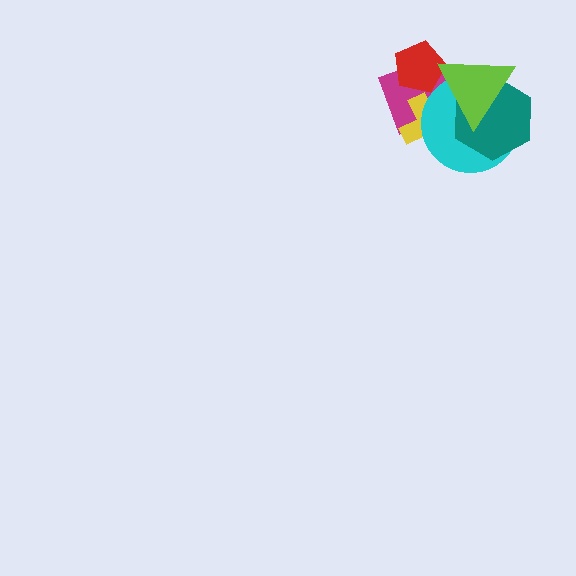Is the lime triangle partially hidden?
No, no other shape covers it.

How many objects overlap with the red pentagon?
2 objects overlap with the red pentagon.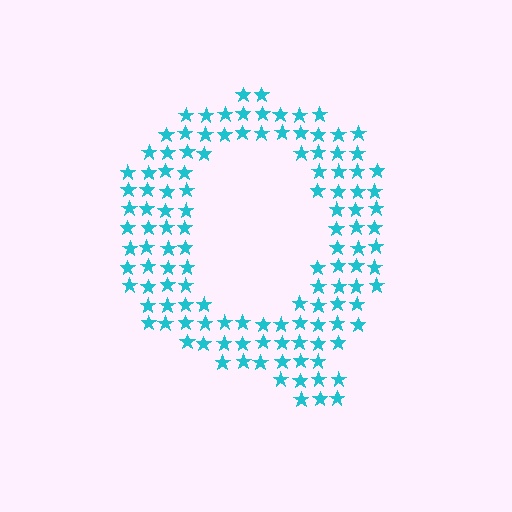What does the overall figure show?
The overall figure shows the letter Q.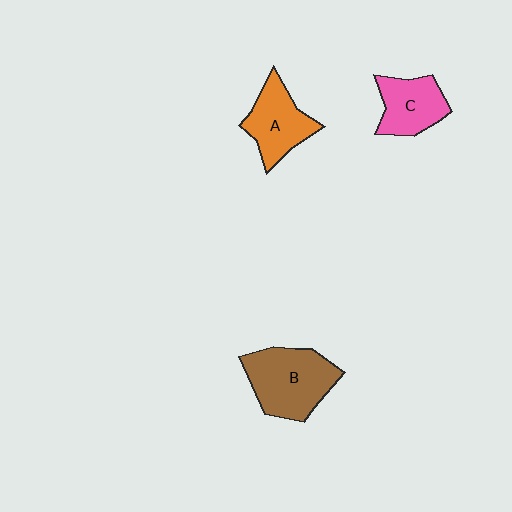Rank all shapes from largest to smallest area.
From largest to smallest: B (brown), A (orange), C (pink).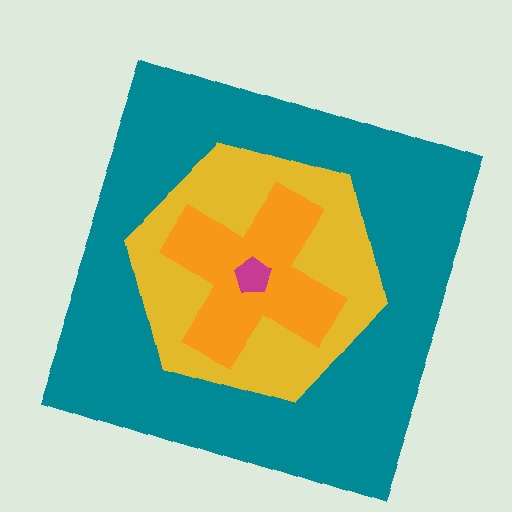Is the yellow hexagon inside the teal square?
Yes.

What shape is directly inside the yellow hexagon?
The orange cross.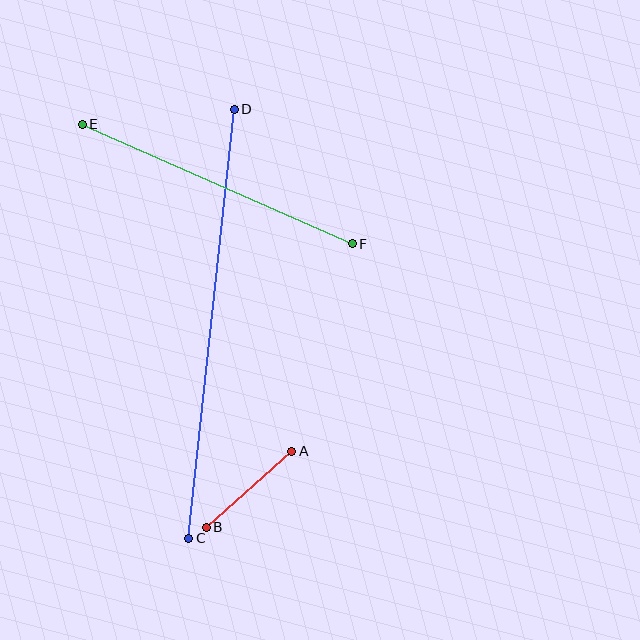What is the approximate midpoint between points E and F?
The midpoint is at approximately (217, 184) pixels.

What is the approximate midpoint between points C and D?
The midpoint is at approximately (212, 324) pixels.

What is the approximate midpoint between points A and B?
The midpoint is at approximately (249, 489) pixels.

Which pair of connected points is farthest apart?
Points C and D are farthest apart.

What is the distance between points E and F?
The distance is approximately 295 pixels.